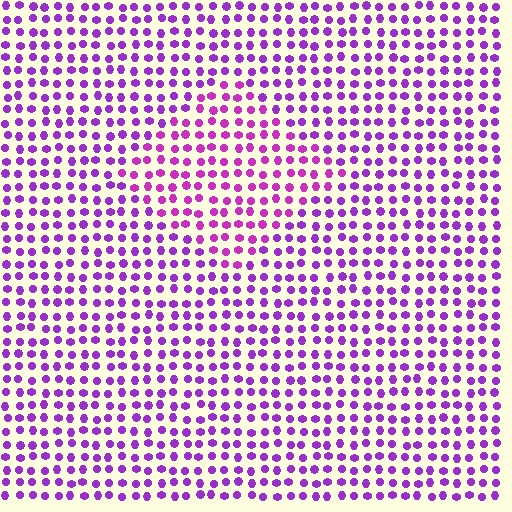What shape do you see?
I see a diamond.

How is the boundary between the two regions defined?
The boundary is defined purely by a slight shift in hue (about 23 degrees). Spacing, size, and orientation are identical on both sides.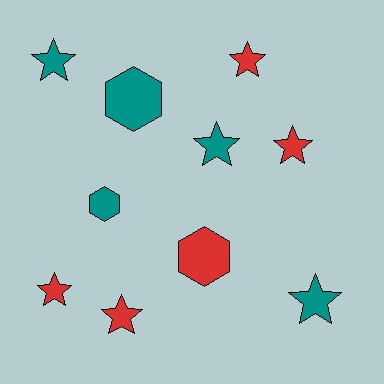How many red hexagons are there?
There is 1 red hexagon.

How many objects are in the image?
There are 10 objects.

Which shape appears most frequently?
Star, with 7 objects.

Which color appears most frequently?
Red, with 5 objects.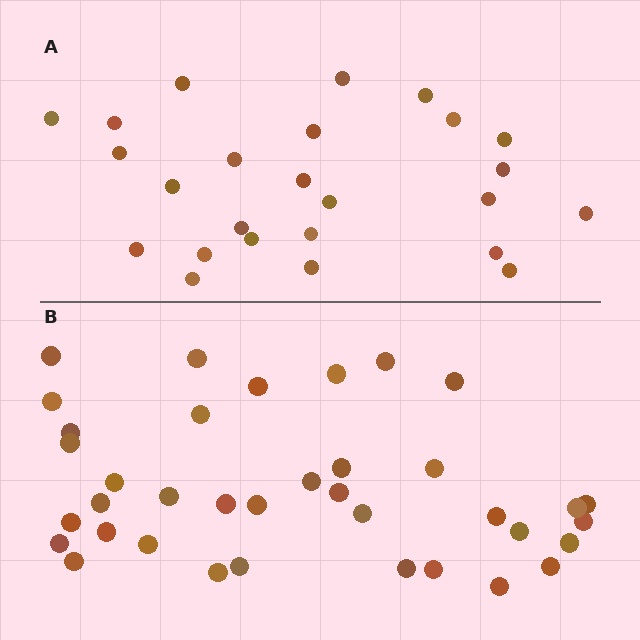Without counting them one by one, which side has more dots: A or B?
Region B (the bottom region) has more dots.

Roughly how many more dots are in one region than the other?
Region B has roughly 12 or so more dots than region A.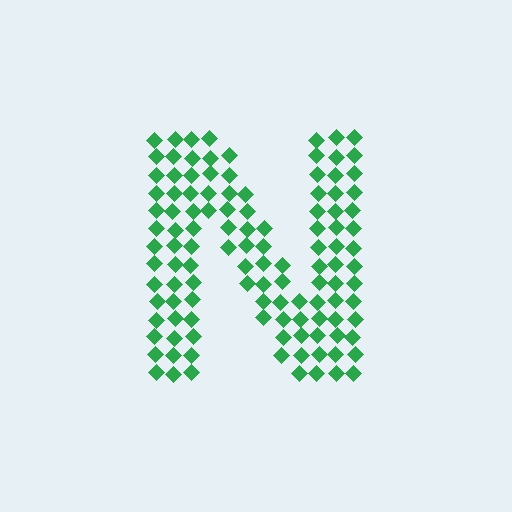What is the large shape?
The large shape is the letter N.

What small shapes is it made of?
It is made of small diamonds.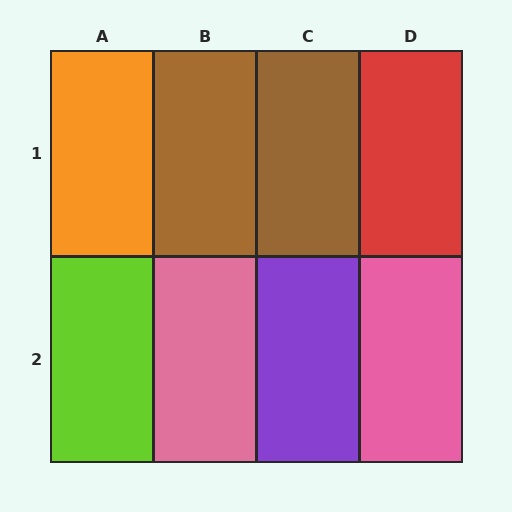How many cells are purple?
1 cell is purple.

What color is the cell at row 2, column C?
Purple.